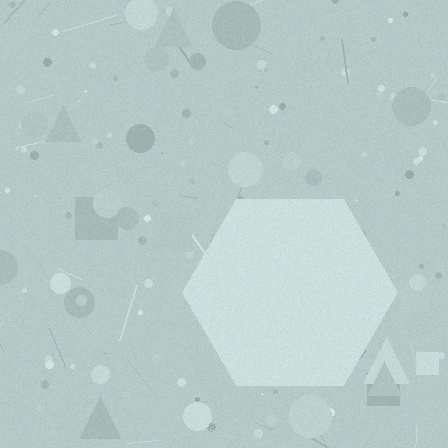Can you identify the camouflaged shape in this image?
The camouflaged shape is a hexagon.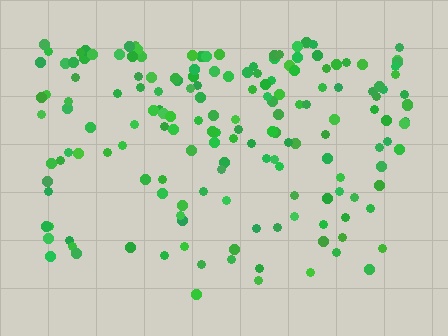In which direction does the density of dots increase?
From bottom to top, with the top side densest.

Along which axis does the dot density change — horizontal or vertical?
Vertical.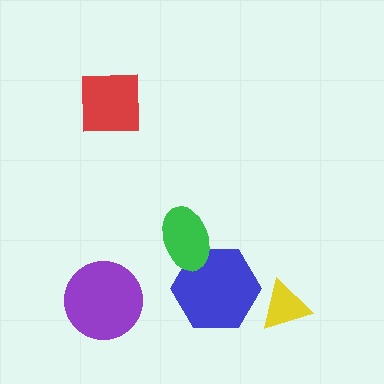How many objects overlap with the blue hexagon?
1 object overlaps with the blue hexagon.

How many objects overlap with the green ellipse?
1 object overlaps with the green ellipse.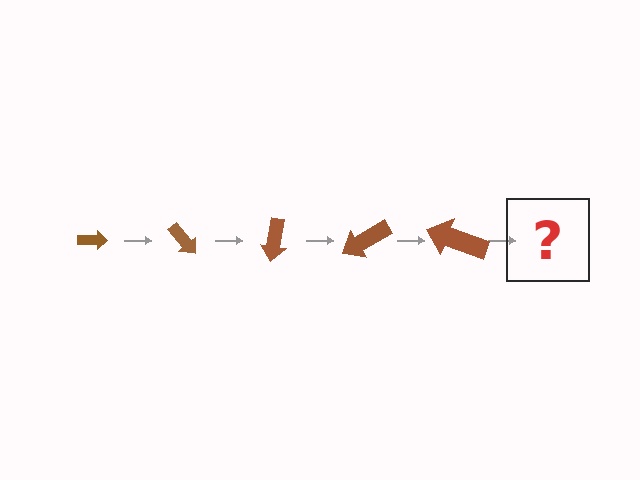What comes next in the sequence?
The next element should be an arrow, larger than the previous one and rotated 250 degrees from the start.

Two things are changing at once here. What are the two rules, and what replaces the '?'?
The two rules are that the arrow grows larger each step and it rotates 50 degrees each step. The '?' should be an arrow, larger than the previous one and rotated 250 degrees from the start.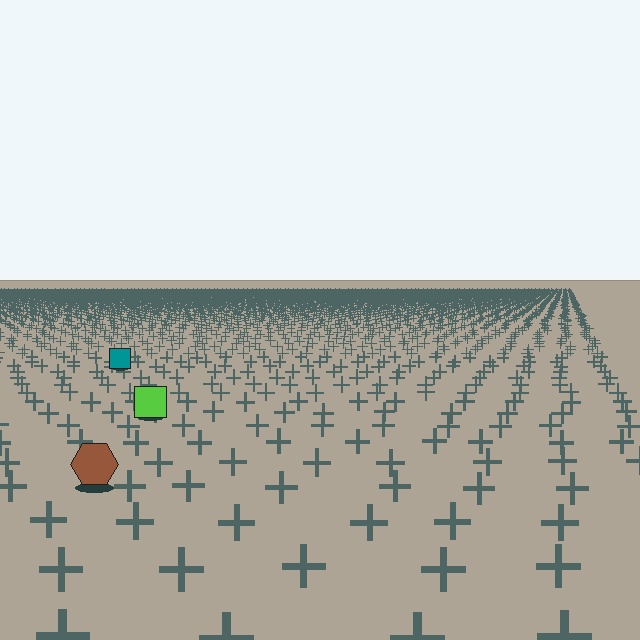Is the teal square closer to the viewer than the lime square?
No. The lime square is closer — you can tell from the texture gradient: the ground texture is coarser near it.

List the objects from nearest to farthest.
From nearest to farthest: the brown hexagon, the lime square, the teal square.